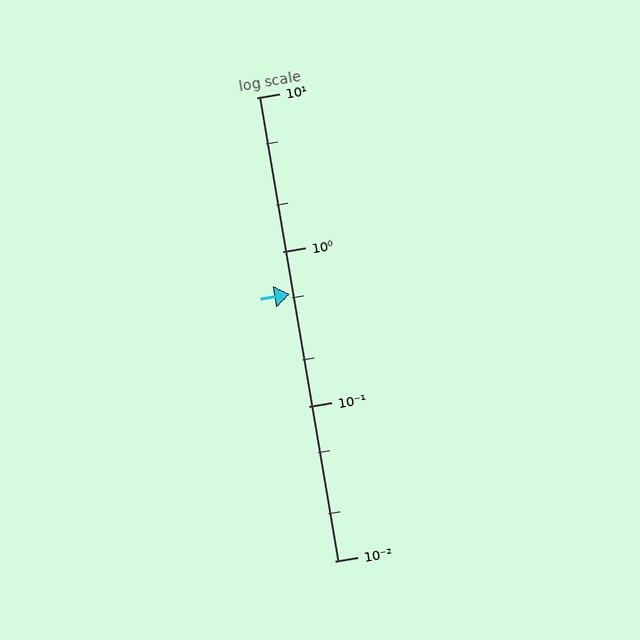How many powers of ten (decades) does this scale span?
The scale spans 3 decades, from 0.01 to 10.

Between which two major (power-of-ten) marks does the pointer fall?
The pointer is between 0.1 and 1.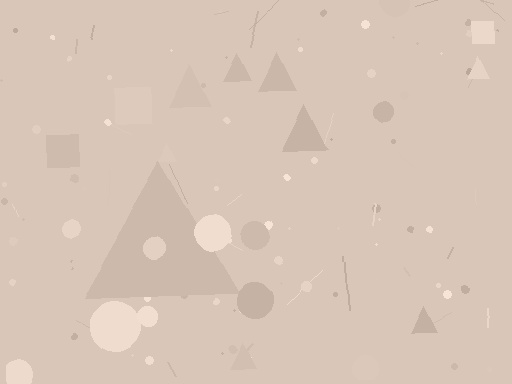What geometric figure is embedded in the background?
A triangle is embedded in the background.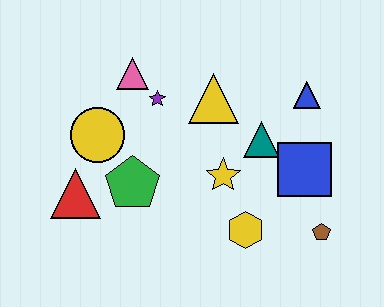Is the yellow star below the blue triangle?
Yes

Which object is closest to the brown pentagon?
The blue square is closest to the brown pentagon.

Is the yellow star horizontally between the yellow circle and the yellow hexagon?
Yes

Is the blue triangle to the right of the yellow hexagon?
Yes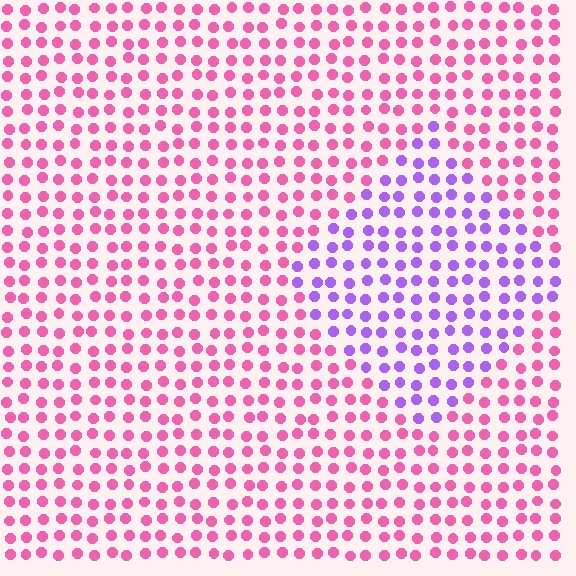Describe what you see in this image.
The image is filled with small pink elements in a uniform arrangement. A diamond-shaped region is visible where the elements are tinted to a slightly different hue, forming a subtle color boundary.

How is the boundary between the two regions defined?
The boundary is defined purely by a slight shift in hue (about 55 degrees). Spacing, size, and orientation are identical on both sides.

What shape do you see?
I see a diamond.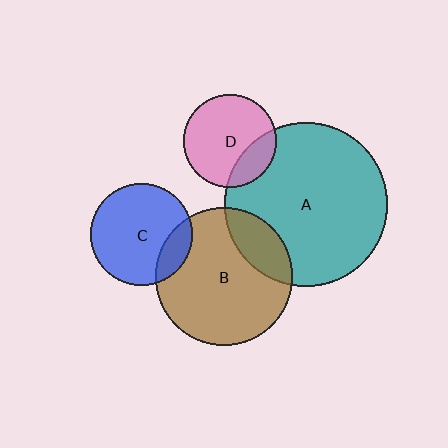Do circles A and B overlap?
Yes.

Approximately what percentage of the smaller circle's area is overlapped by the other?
Approximately 20%.